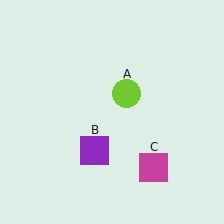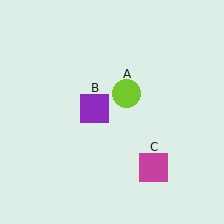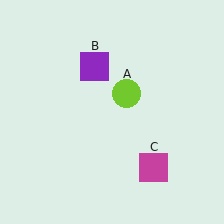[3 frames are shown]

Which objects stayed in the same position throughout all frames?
Lime circle (object A) and magenta square (object C) remained stationary.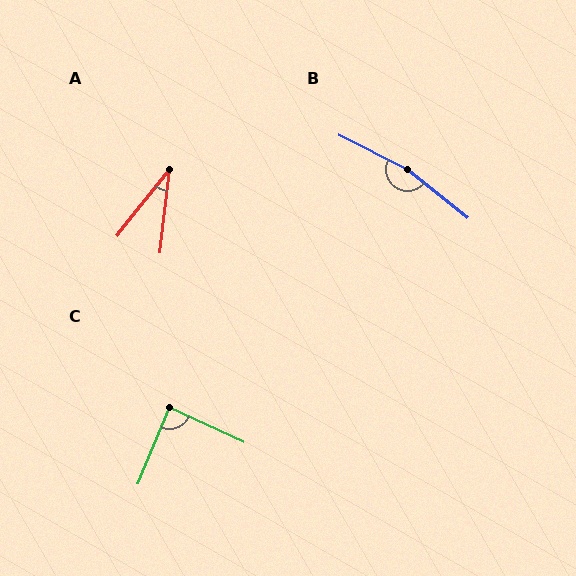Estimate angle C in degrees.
Approximately 88 degrees.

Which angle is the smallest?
A, at approximately 32 degrees.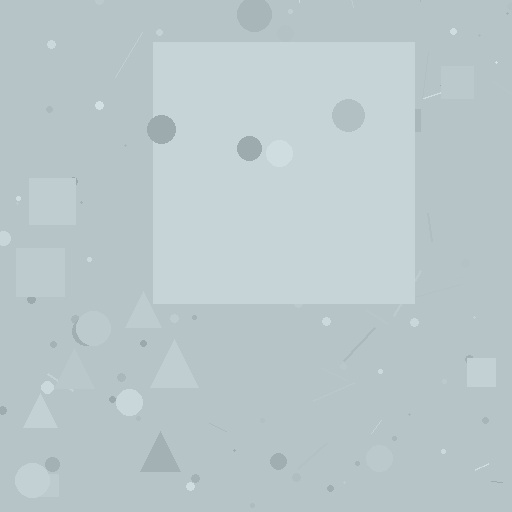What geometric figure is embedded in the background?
A square is embedded in the background.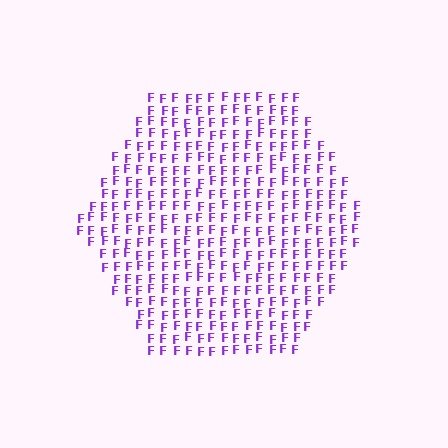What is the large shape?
The large shape is a hexagon.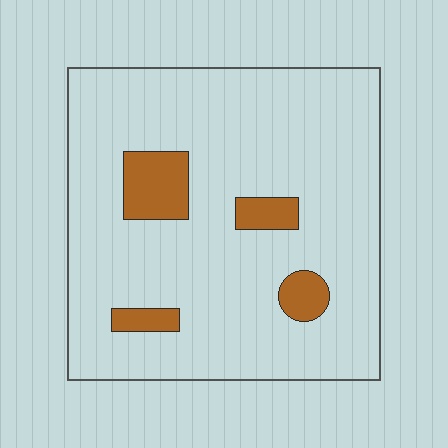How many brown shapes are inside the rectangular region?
4.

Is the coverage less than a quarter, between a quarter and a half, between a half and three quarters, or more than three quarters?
Less than a quarter.